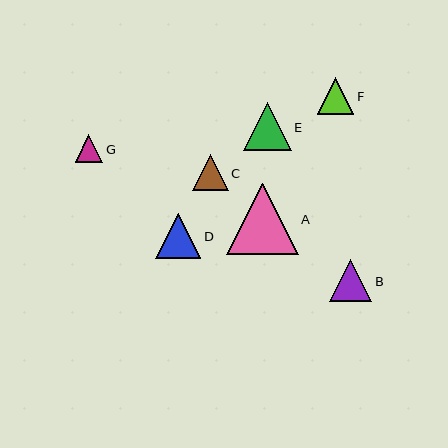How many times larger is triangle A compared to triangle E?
Triangle A is approximately 1.5 times the size of triangle E.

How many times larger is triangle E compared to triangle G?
Triangle E is approximately 1.7 times the size of triangle G.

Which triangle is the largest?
Triangle A is the largest with a size of approximately 71 pixels.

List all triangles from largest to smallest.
From largest to smallest: A, E, D, B, F, C, G.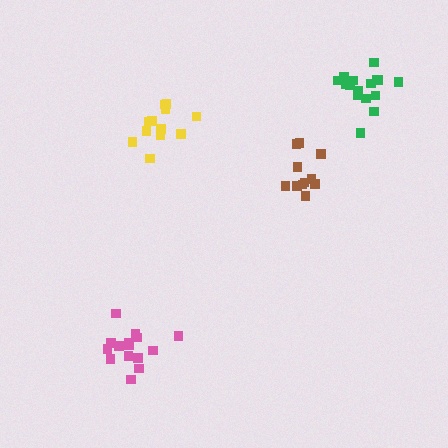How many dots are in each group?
Group 1: 11 dots, Group 2: 12 dots, Group 3: 16 dots, Group 4: 15 dots (54 total).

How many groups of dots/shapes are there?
There are 4 groups.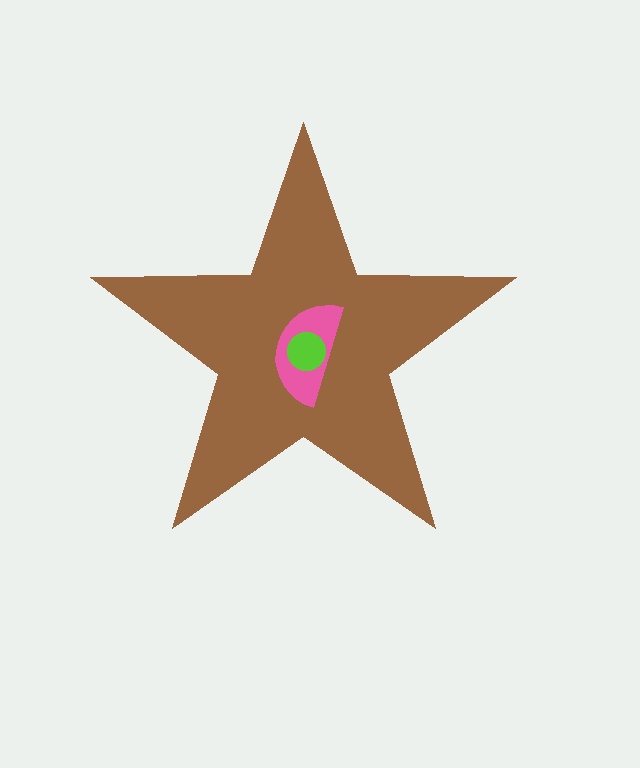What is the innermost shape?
The lime circle.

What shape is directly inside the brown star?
The pink semicircle.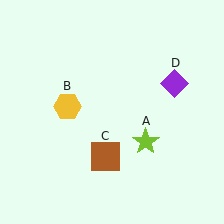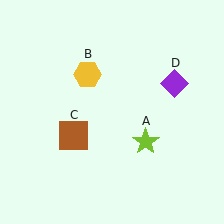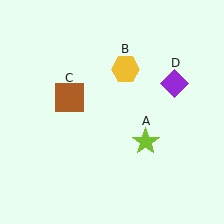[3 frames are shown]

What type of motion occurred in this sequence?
The yellow hexagon (object B), brown square (object C) rotated clockwise around the center of the scene.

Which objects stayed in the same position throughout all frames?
Lime star (object A) and purple diamond (object D) remained stationary.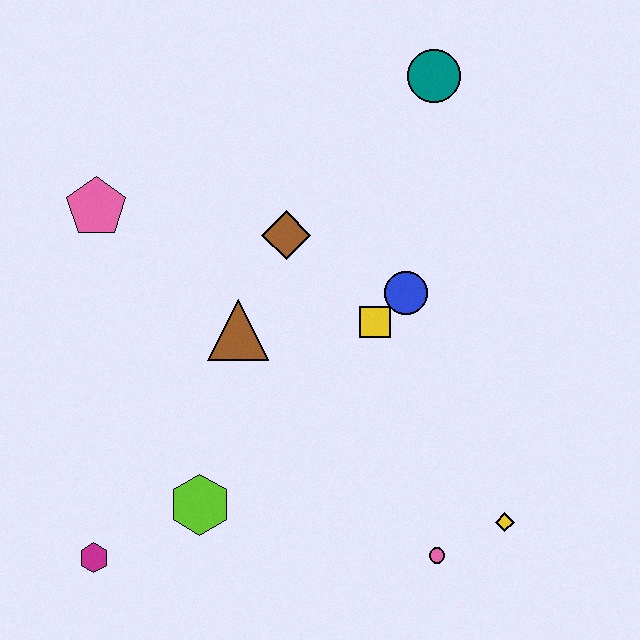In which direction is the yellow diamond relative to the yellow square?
The yellow diamond is below the yellow square.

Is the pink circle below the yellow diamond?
Yes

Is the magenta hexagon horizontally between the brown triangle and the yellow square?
No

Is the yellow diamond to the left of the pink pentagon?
No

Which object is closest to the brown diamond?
The brown triangle is closest to the brown diamond.